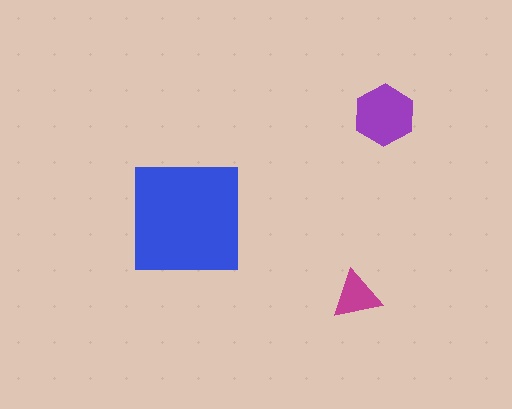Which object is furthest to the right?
The purple hexagon is rightmost.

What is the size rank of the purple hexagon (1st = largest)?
2nd.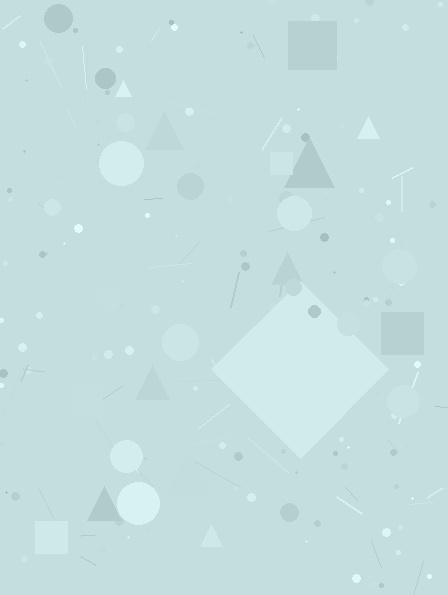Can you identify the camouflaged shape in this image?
The camouflaged shape is a diamond.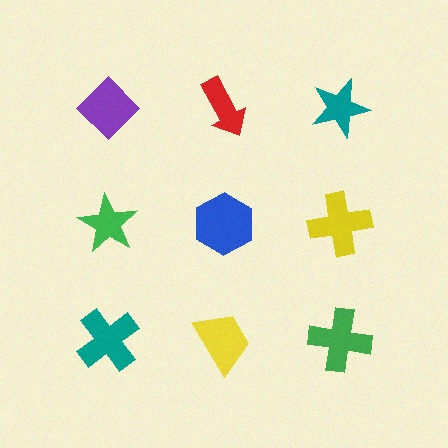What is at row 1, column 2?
A red arrow.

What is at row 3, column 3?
A green cross.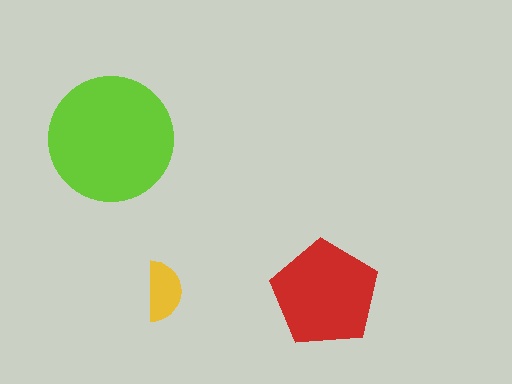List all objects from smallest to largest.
The yellow semicircle, the red pentagon, the lime circle.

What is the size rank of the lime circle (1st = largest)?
1st.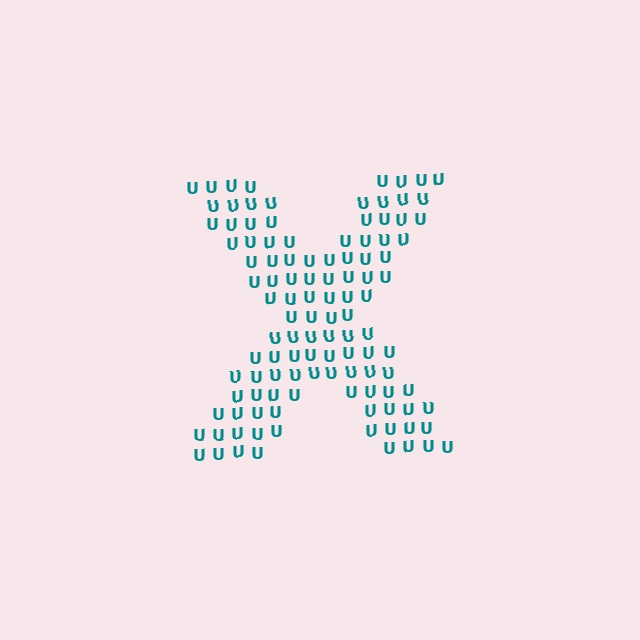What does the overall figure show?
The overall figure shows the letter X.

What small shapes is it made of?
It is made of small letter U's.